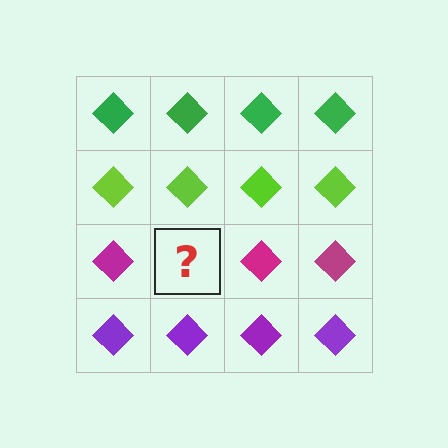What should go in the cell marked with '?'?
The missing cell should contain a magenta diamond.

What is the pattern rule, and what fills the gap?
The rule is that each row has a consistent color. The gap should be filled with a magenta diamond.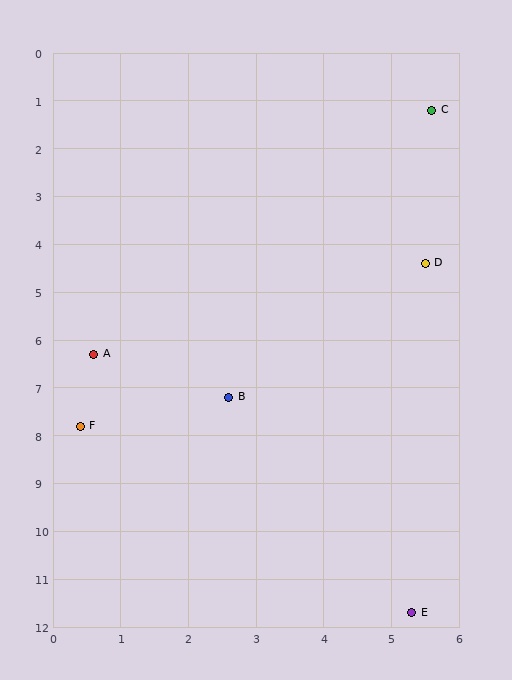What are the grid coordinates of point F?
Point F is at approximately (0.4, 7.8).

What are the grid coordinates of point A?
Point A is at approximately (0.6, 6.3).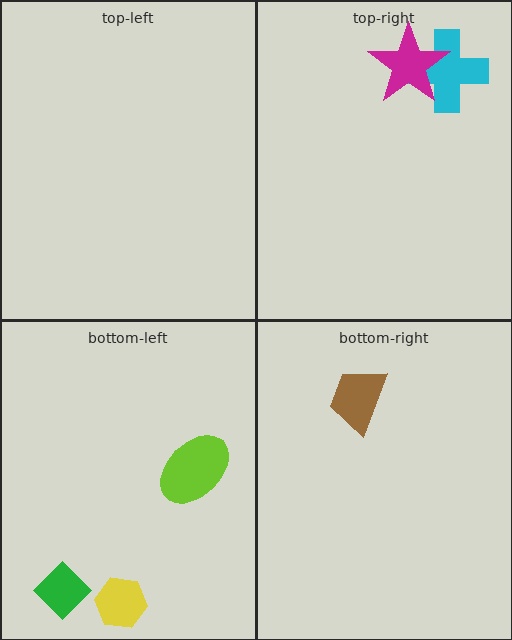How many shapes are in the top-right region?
2.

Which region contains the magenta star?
The top-right region.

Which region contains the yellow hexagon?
The bottom-left region.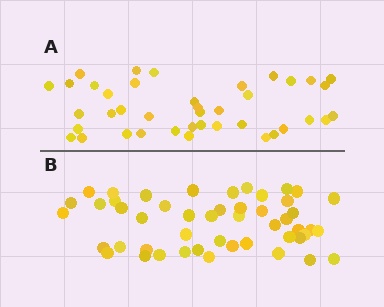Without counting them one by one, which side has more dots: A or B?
Region B (the bottom region) has more dots.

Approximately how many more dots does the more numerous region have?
Region B has roughly 8 or so more dots than region A.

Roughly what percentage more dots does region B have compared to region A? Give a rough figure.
About 20% more.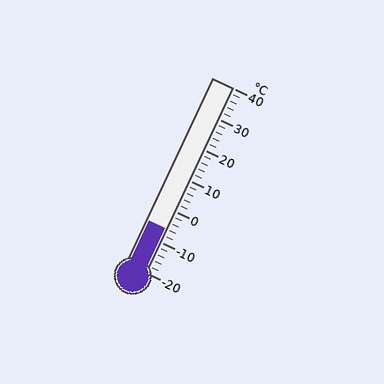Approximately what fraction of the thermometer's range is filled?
The thermometer is filled to approximately 25% of its range.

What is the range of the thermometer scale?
The thermometer scale ranges from -20°C to 40°C.